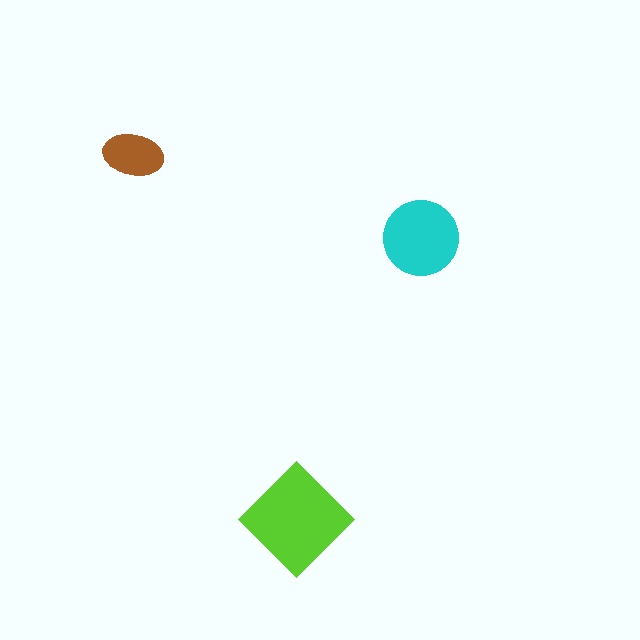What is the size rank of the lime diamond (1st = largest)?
1st.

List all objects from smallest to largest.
The brown ellipse, the cyan circle, the lime diamond.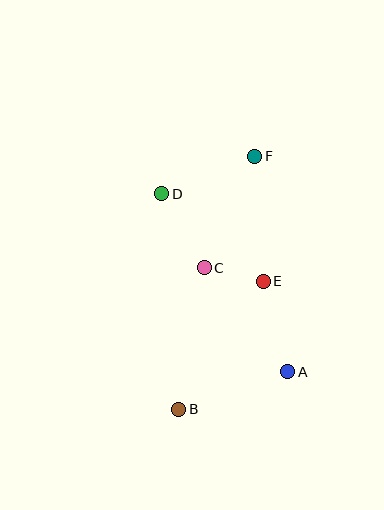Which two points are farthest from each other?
Points B and F are farthest from each other.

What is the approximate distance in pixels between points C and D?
The distance between C and D is approximately 85 pixels.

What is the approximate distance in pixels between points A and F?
The distance between A and F is approximately 218 pixels.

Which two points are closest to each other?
Points C and E are closest to each other.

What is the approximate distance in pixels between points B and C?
The distance between B and C is approximately 144 pixels.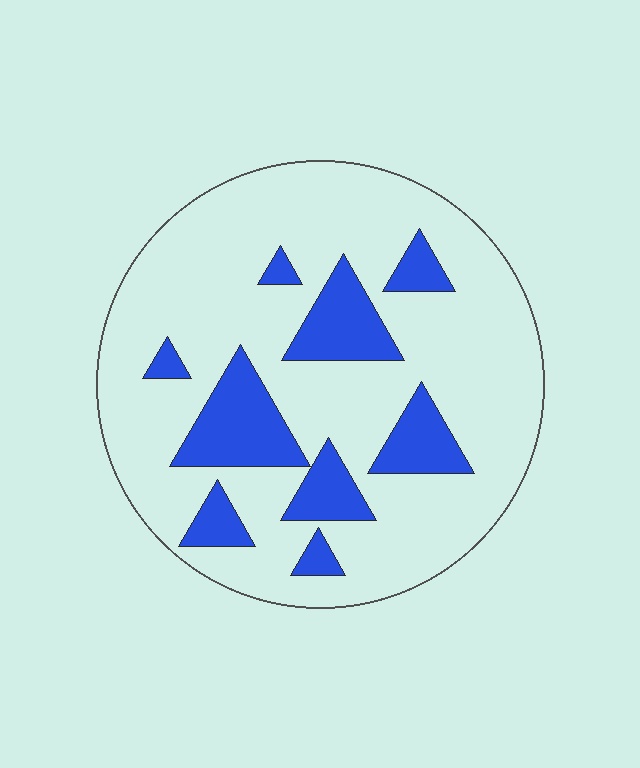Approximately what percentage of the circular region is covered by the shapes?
Approximately 20%.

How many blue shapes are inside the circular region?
9.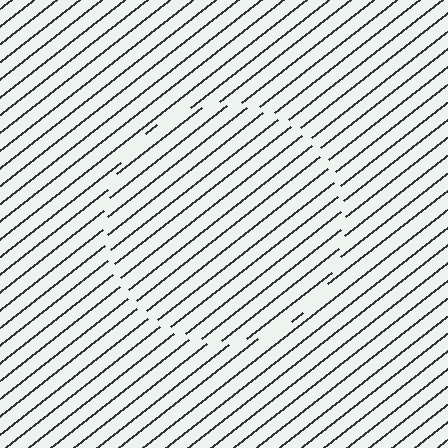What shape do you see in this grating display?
An illusory circle. The interior of the shape contains the same grating, shifted by half a period — the contour is defined by the phase discontinuity where line-ends from the inner and outer gratings abut.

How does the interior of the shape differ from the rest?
The interior of the shape contains the same grating, shifted by half a period — the contour is defined by the phase discontinuity where line-ends from the inner and outer gratings abut.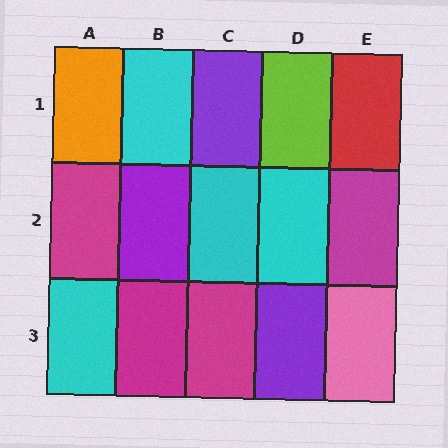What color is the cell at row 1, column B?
Cyan.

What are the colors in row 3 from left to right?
Cyan, magenta, magenta, purple, pink.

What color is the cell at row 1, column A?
Orange.